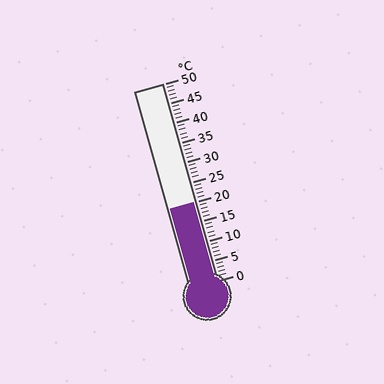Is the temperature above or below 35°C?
The temperature is below 35°C.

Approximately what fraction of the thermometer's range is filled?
The thermometer is filled to approximately 40% of its range.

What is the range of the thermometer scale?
The thermometer scale ranges from 0°C to 50°C.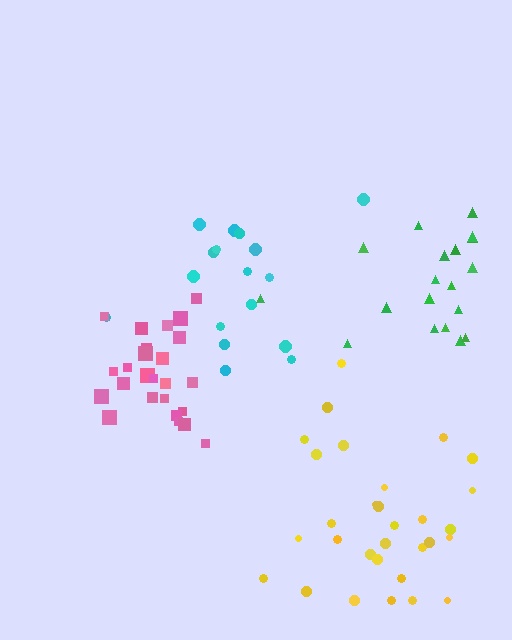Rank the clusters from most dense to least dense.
pink, cyan, green, yellow.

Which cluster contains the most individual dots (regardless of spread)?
Yellow (31).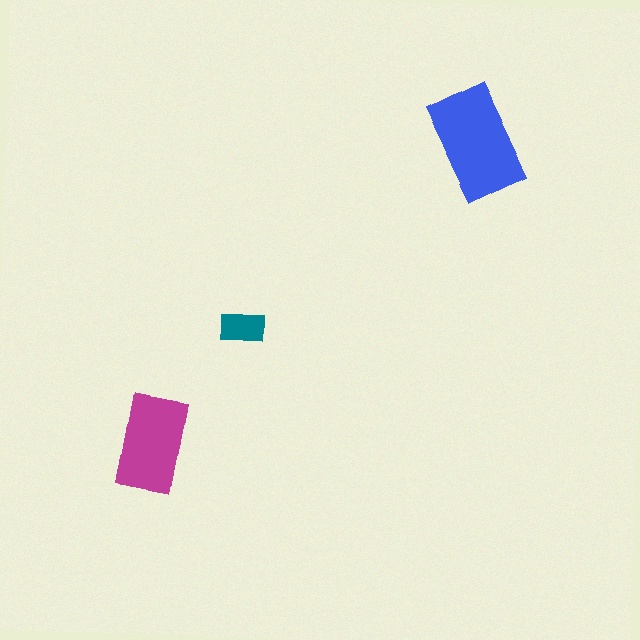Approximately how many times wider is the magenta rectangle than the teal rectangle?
About 2 times wider.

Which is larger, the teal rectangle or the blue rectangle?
The blue one.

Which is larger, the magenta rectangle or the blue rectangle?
The blue one.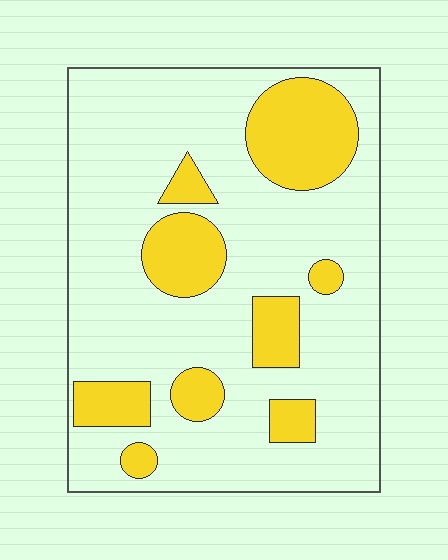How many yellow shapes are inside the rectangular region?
9.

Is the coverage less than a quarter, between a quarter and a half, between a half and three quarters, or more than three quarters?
Less than a quarter.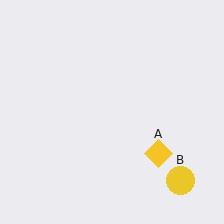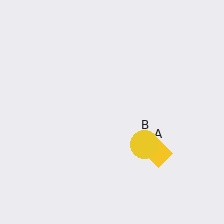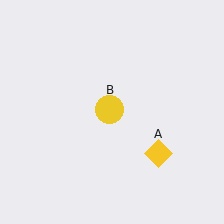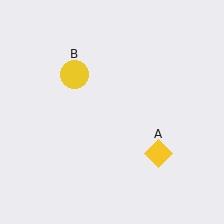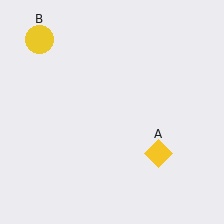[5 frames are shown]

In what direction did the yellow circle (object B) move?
The yellow circle (object B) moved up and to the left.